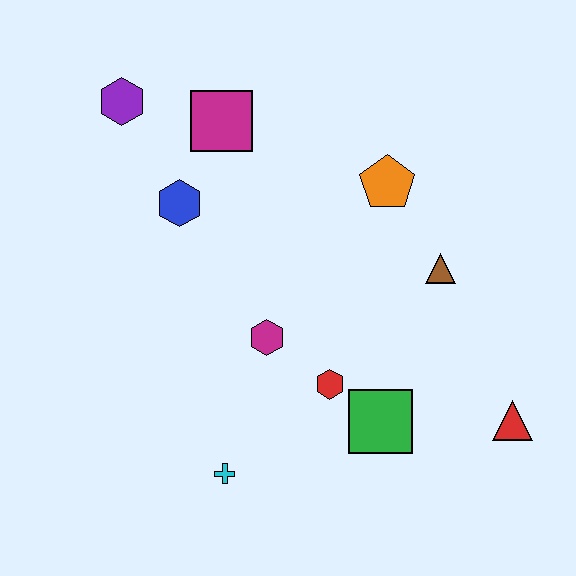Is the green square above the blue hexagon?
No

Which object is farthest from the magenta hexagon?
The purple hexagon is farthest from the magenta hexagon.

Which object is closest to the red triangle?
The green square is closest to the red triangle.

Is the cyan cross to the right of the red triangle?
No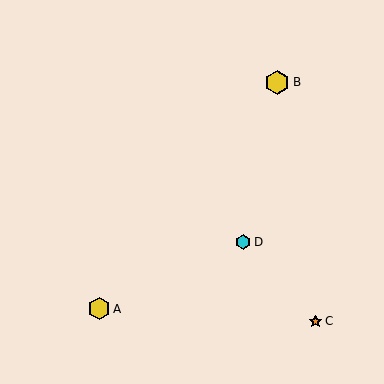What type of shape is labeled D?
Shape D is a cyan hexagon.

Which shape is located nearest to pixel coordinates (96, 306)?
The yellow hexagon (labeled A) at (99, 309) is nearest to that location.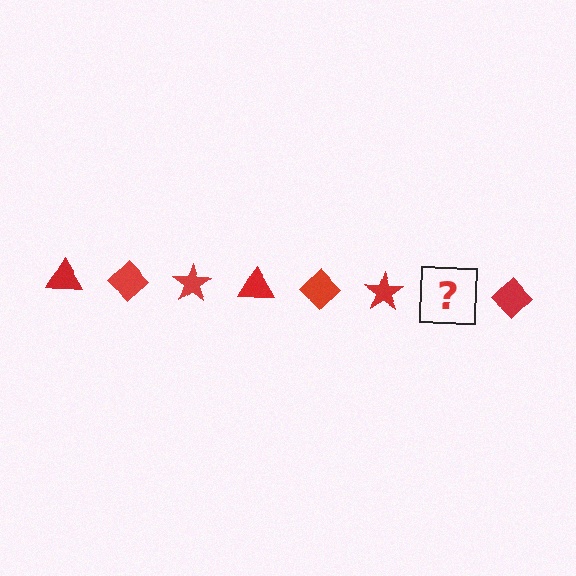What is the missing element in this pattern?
The missing element is a red triangle.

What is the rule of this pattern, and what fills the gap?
The rule is that the pattern cycles through triangle, diamond, star shapes in red. The gap should be filled with a red triangle.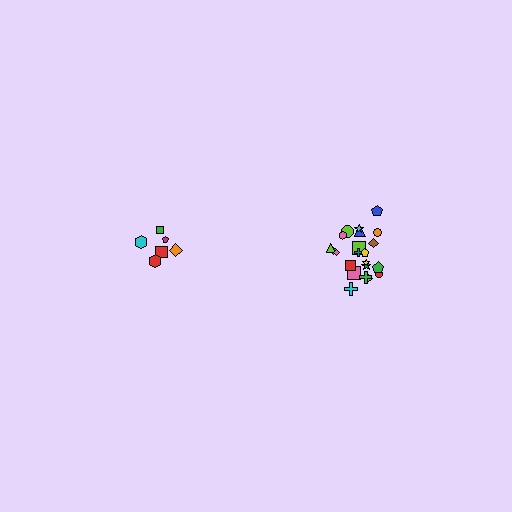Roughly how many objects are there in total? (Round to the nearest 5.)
Roughly 30 objects in total.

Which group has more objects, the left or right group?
The right group.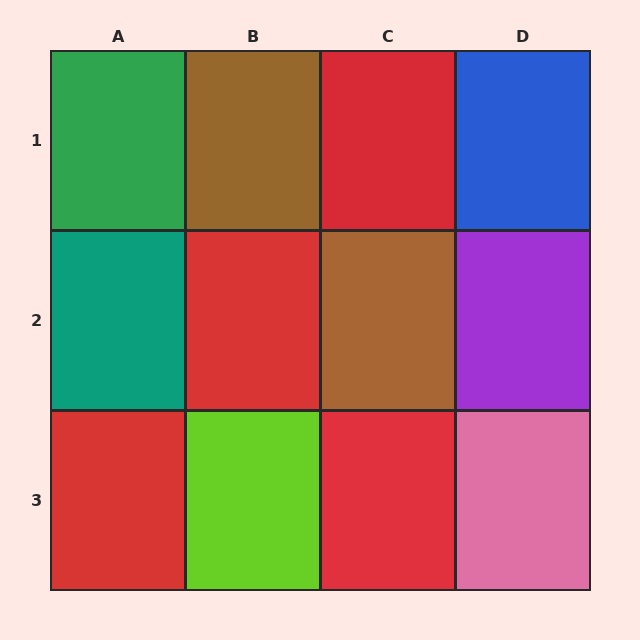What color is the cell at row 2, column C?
Brown.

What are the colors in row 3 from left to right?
Red, lime, red, pink.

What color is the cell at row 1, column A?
Green.